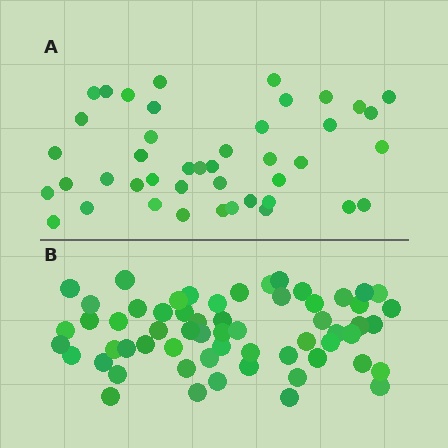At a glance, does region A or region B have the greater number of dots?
Region B (the bottom region) has more dots.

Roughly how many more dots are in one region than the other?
Region B has approximately 15 more dots than region A.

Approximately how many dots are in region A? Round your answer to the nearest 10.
About 40 dots. (The exact count is 43, which rounds to 40.)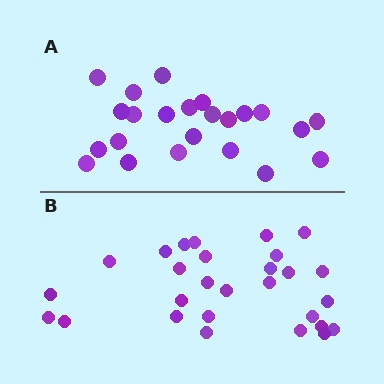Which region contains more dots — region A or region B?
Region B (the bottom region) has more dots.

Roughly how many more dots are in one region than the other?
Region B has about 5 more dots than region A.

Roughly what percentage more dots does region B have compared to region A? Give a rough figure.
About 20% more.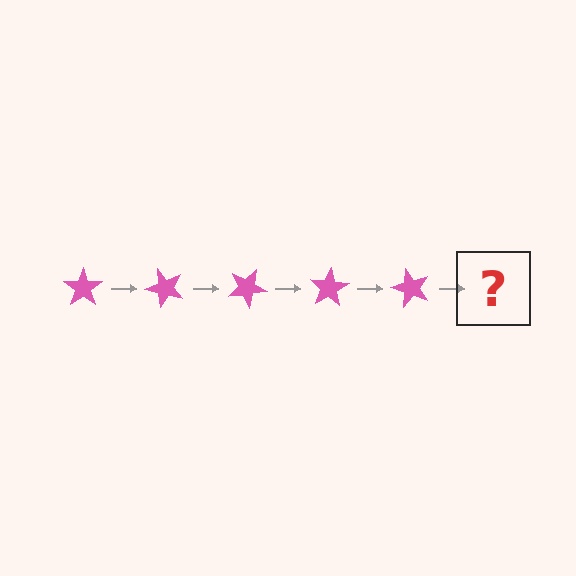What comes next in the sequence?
The next element should be a pink star rotated 250 degrees.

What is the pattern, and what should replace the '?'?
The pattern is that the star rotates 50 degrees each step. The '?' should be a pink star rotated 250 degrees.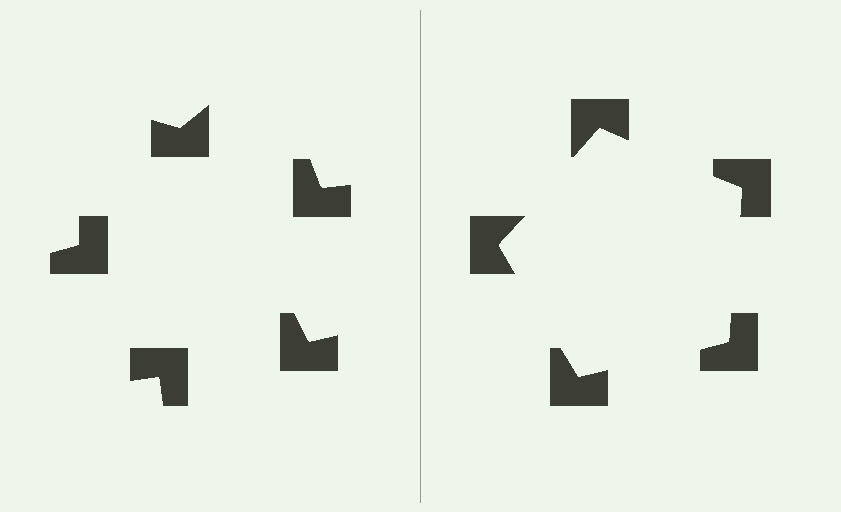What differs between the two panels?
The notched squares are positioned identically on both sides; only the wedge orientations differ. On the right they align to a pentagon; on the left they are misaligned.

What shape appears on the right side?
An illusory pentagon.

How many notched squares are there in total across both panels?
10 — 5 on each side.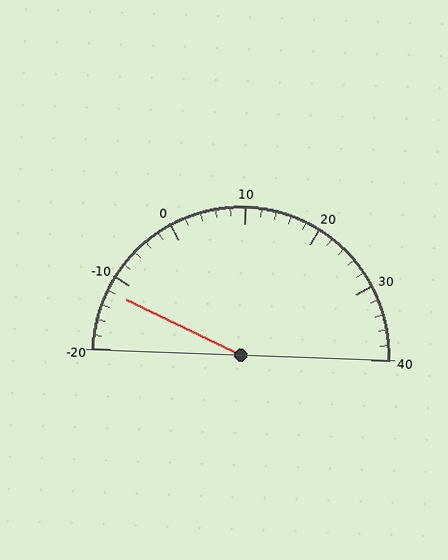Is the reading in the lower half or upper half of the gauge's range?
The reading is in the lower half of the range (-20 to 40).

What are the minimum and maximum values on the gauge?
The gauge ranges from -20 to 40.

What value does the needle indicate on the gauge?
The needle indicates approximately -12.